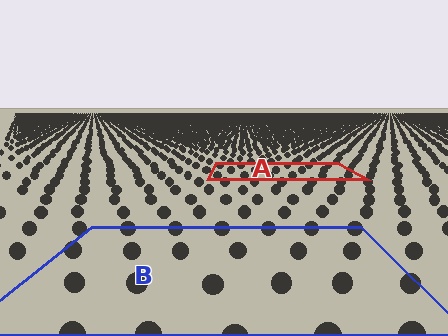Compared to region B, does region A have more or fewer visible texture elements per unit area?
Region A has more texture elements per unit area — they are packed more densely because it is farther away.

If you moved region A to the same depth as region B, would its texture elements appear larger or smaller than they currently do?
They would appear larger. At a closer depth, the same texture elements are projected at a bigger on-screen size.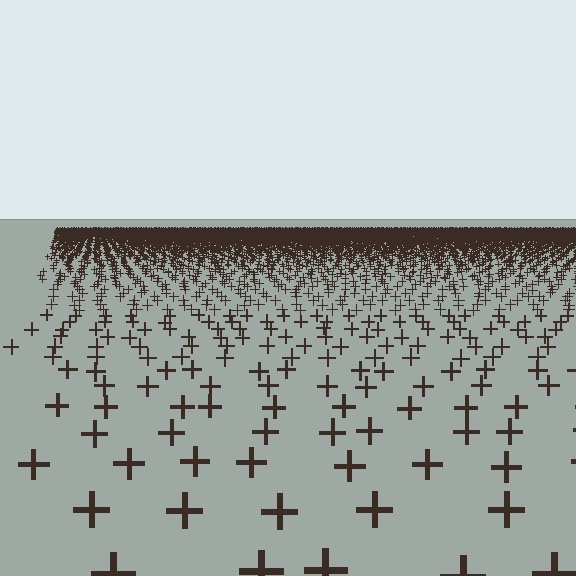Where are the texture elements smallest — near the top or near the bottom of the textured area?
Near the top.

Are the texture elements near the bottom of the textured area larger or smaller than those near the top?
Larger. Near the bottom, elements are closer to the viewer and appear at a bigger on-screen size.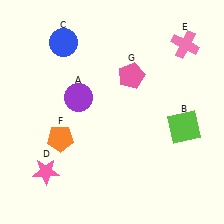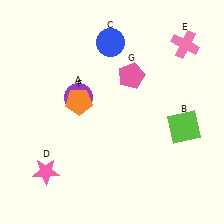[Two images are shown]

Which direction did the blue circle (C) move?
The blue circle (C) moved right.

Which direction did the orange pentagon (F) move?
The orange pentagon (F) moved up.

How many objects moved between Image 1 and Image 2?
2 objects moved between the two images.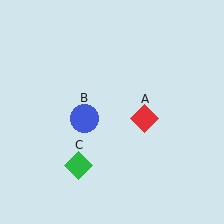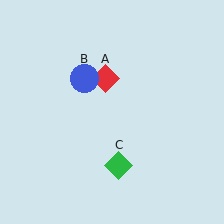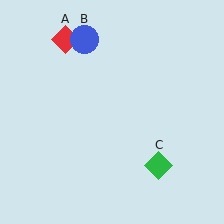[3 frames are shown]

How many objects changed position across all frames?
3 objects changed position: red diamond (object A), blue circle (object B), green diamond (object C).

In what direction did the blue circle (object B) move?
The blue circle (object B) moved up.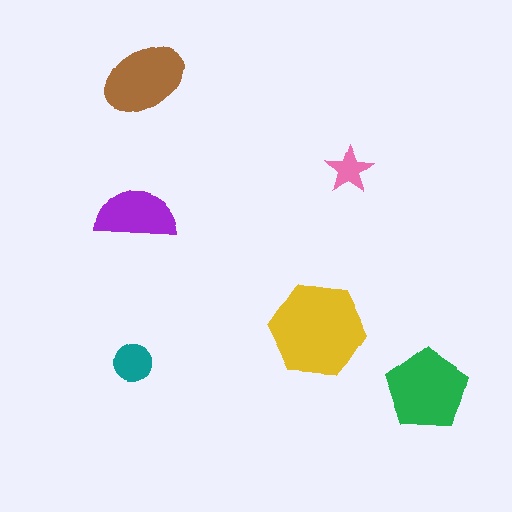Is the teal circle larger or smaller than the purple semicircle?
Smaller.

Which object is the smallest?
The pink star.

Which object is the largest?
The yellow hexagon.